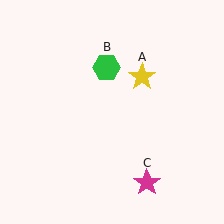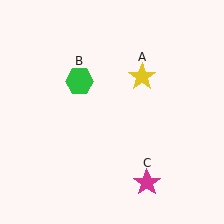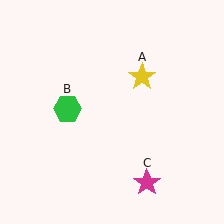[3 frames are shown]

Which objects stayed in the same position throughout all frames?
Yellow star (object A) and magenta star (object C) remained stationary.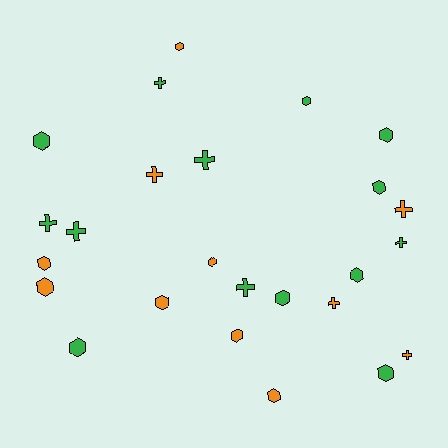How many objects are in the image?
There are 25 objects.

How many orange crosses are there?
There are 4 orange crosses.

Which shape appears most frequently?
Hexagon, with 15 objects.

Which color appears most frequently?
Green, with 14 objects.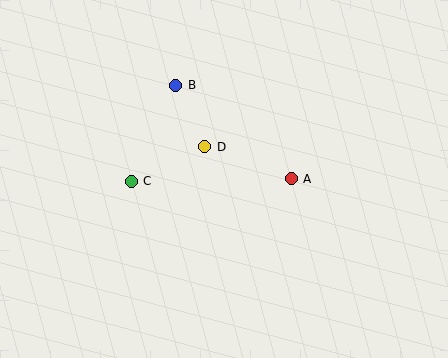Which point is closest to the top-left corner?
Point B is closest to the top-left corner.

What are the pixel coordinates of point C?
Point C is at (131, 181).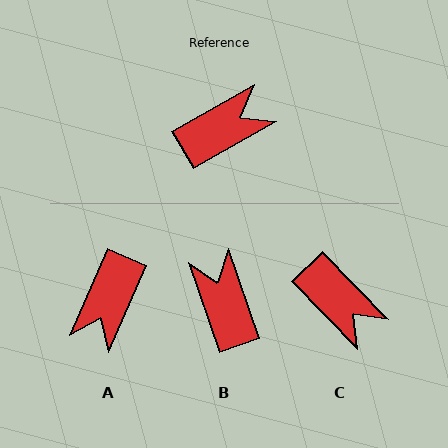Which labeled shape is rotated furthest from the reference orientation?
A, about 143 degrees away.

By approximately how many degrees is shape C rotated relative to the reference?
Approximately 76 degrees clockwise.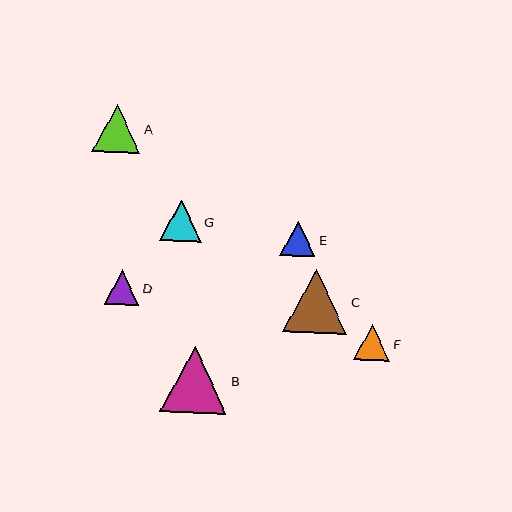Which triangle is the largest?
Triangle B is the largest with a size of approximately 67 pixels.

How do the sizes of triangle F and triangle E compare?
Triangle F and triangle E are approximately the same size.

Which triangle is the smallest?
Triangle D is the smallest with a size of approximately 35 pixels.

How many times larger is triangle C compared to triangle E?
Triangle C is approximately 1.8 times the size of triangle E.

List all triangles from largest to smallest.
From largest to smallest: B, C, A, G, F, E, D.